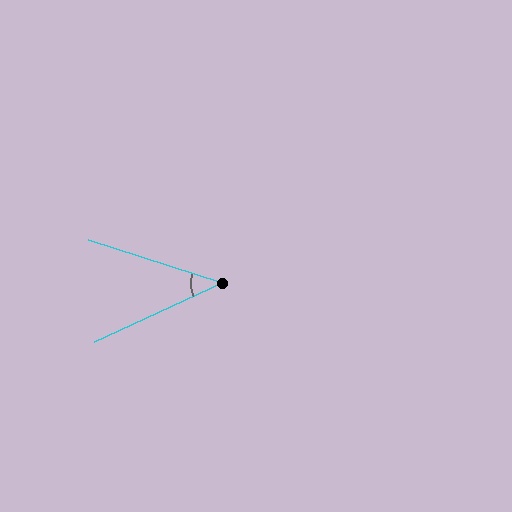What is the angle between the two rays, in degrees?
Approximately 42 degrees.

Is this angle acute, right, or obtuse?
It is acute.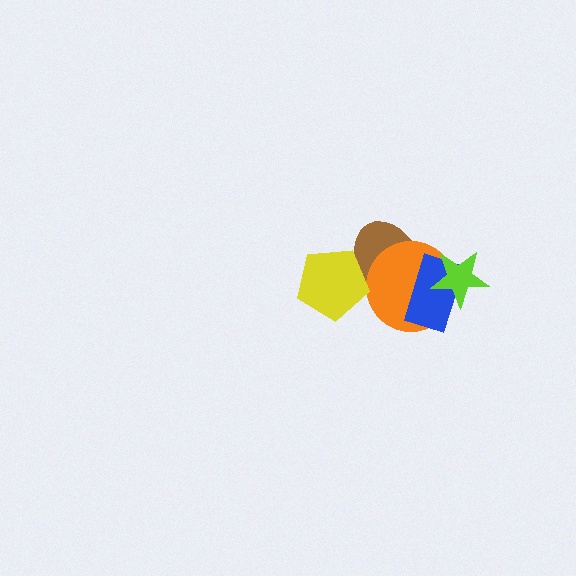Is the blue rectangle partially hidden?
Yes, it is partially covered by another shape.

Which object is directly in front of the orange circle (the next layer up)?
The blue rectangle is directly in front of the orange circle.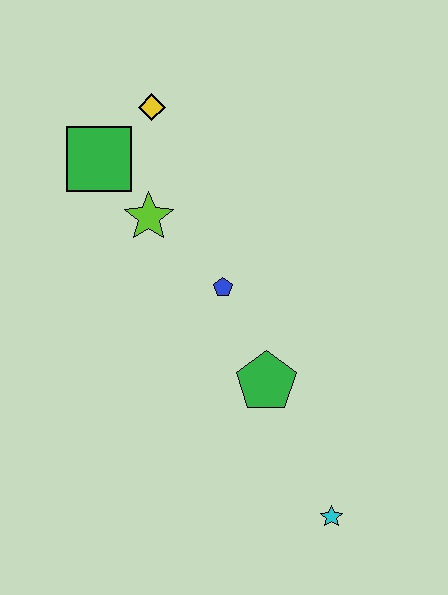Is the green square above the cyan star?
Yes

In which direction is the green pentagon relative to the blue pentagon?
The green pentagon is below the blue pentagon.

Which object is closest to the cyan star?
The green pentagon is closest to the cyan star.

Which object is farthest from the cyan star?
The yellow diamond is farthest from the cyan star.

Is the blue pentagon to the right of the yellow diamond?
Yes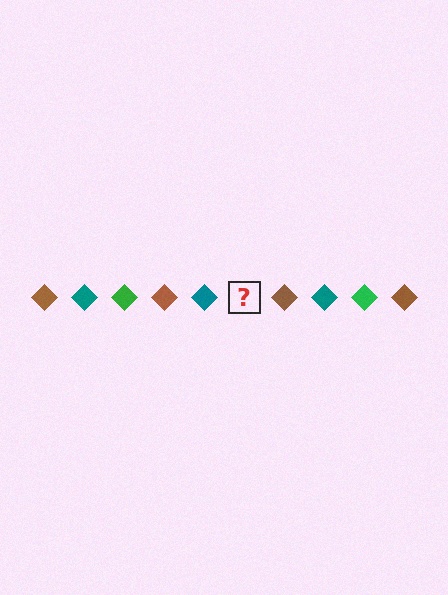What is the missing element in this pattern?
The missing element is a green diamond.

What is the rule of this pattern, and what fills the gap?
The rule is that the pattern cycles through brown, teal, green diamonds. The gap should be filled with a green diamond.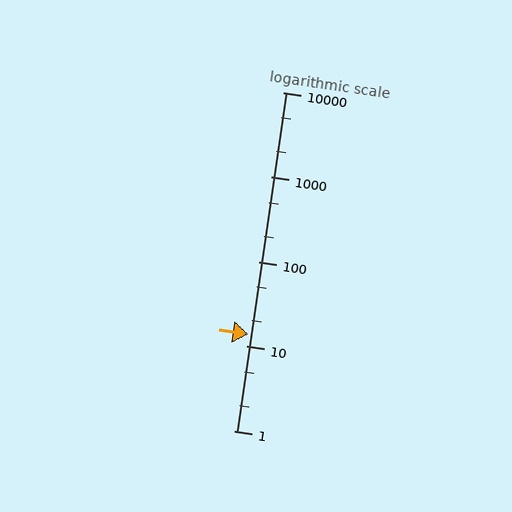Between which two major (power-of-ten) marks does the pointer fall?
The pointer is between 10 and 100.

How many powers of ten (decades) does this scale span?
The scale spans 4 decades, from 1 to 10000.